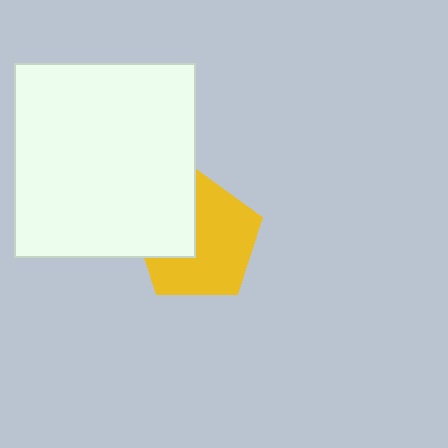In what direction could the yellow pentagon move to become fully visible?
The yellow pentagon could move right. That would shift it out from behind the white rectangle entirely.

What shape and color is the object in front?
The object in front is a white rectangle.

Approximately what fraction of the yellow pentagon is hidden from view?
Roughly 33% of the yellow pentagon is hidden behind the white rectangle.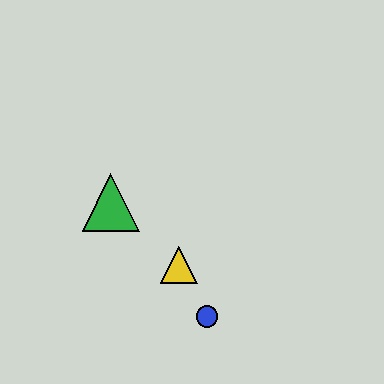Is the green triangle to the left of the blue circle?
Yes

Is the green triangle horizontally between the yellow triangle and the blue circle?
No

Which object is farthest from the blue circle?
The green triangle is farthest from the blue circle.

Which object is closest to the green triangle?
The yellow triangle is closest to the green triangle.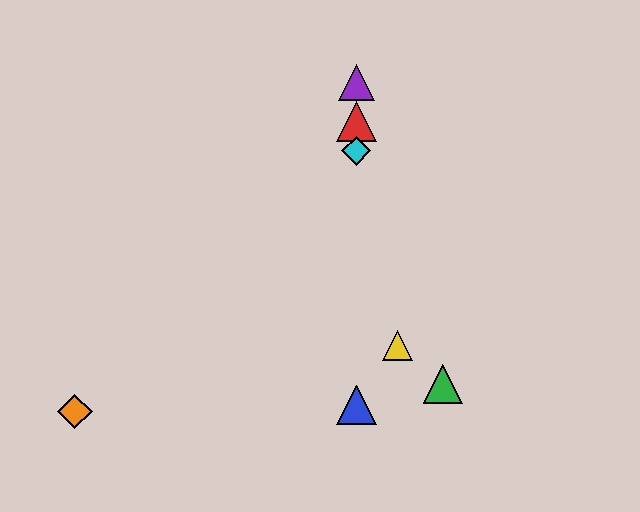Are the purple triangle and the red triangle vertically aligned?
Yes, both are at x≈356.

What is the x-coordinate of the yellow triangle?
The yellow triangle is at x≈397.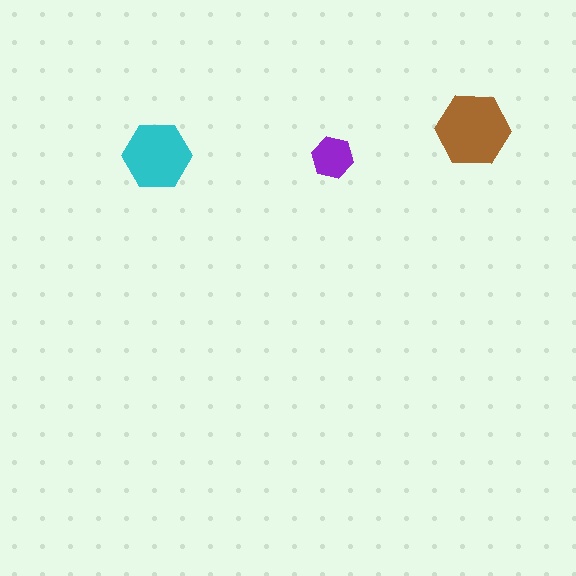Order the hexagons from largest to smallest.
the brown one, the cyan one, the purple one.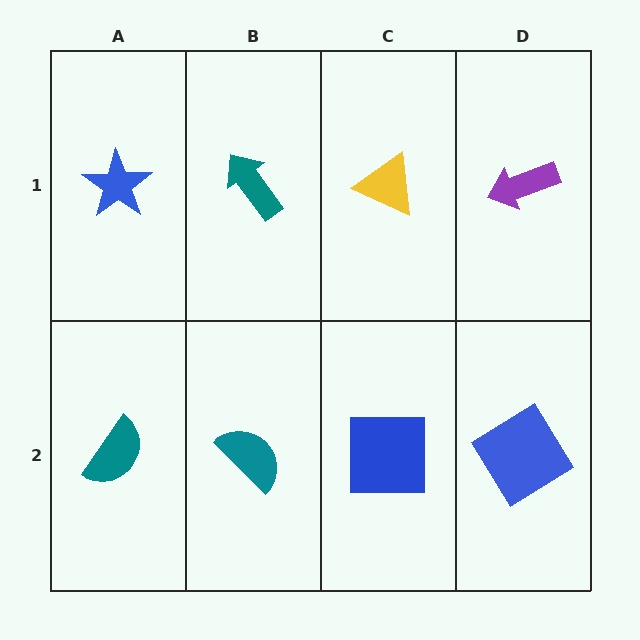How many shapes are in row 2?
4 shapes.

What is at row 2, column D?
A blue diamond.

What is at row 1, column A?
A blue star.